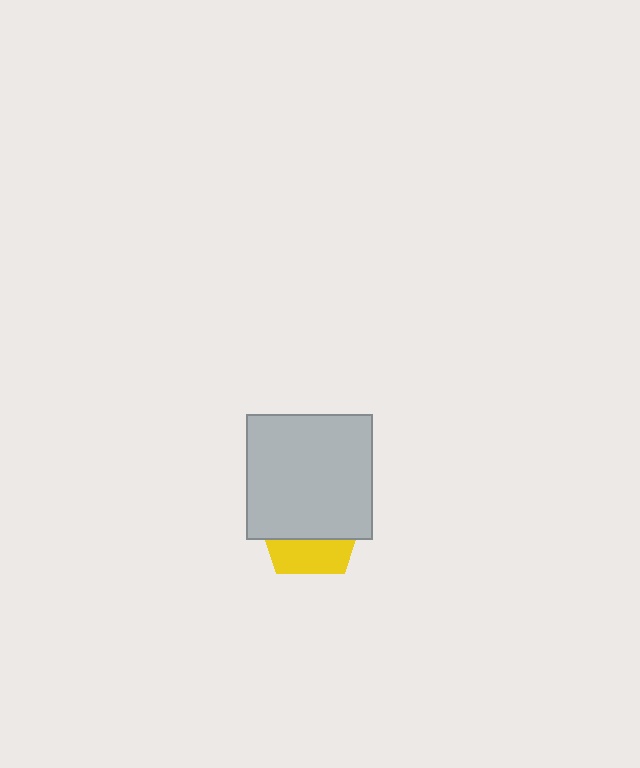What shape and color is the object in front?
The object in front is a light gray square.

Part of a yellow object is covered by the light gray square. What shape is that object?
It is a pentagon.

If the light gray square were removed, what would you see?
You would see the complete yellow pentagon.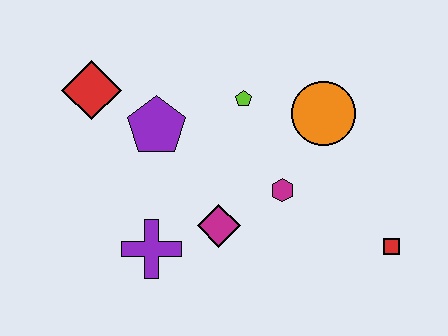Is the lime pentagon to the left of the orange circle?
Yes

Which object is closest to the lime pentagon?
The orange circle is closest to the lime pentagon.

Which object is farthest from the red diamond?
The red square is farthest from the red diamond.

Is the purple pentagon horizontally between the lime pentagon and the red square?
No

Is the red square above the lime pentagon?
No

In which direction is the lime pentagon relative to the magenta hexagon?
The lime pentagon is above the magenta hexagon.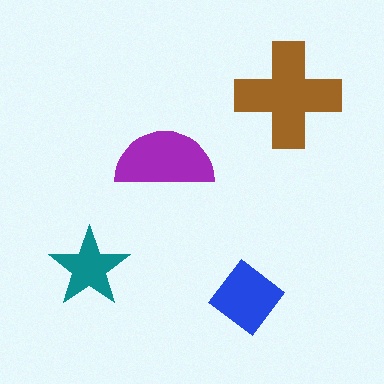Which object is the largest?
The brown cross.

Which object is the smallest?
The teal star.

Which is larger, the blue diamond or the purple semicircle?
The purple semicircle.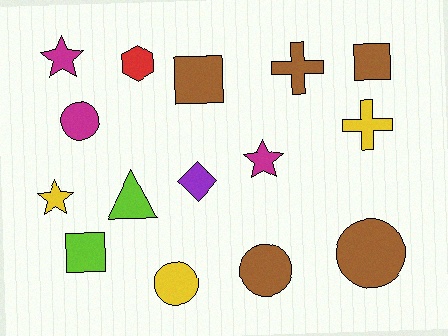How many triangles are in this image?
There is 1 triangle.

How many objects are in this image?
There are 15 objects.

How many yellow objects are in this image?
There are 3 yellow objects.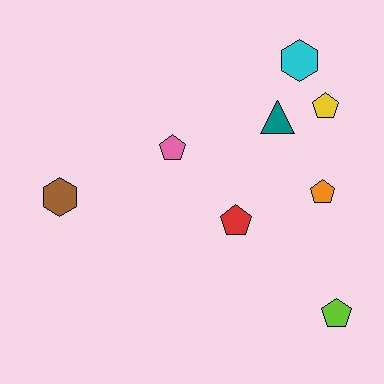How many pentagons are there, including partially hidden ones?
There are 5 pentagons.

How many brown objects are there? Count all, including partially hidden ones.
There is 1 brown object.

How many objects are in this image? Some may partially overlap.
There are 8 objects.